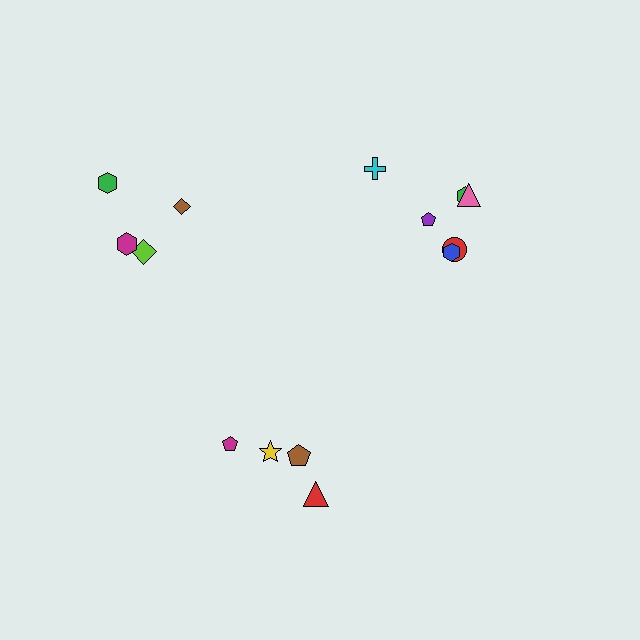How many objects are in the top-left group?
There are 4 objects.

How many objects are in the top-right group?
There are 6 objects.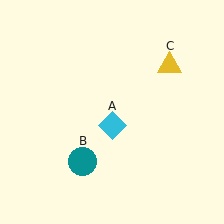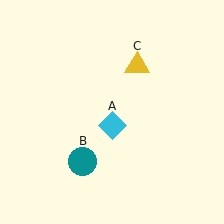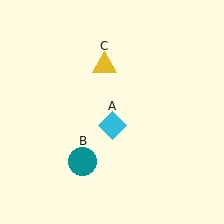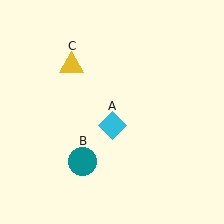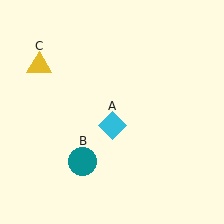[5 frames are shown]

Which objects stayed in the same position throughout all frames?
Cyan diamond (object A) and teal circle (object B) remained stationary.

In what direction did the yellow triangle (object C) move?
The yellow triangle (object C) moved left.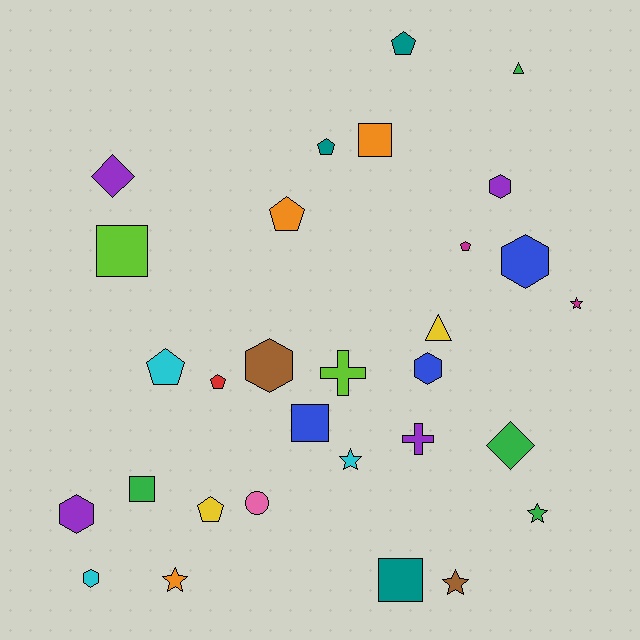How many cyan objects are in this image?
There are 3 cyan objects.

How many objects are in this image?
There are 30 objects.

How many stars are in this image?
There are 5 stars.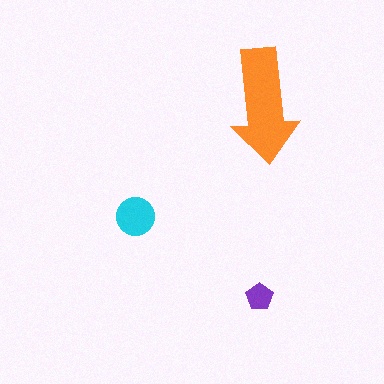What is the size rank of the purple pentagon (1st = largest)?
3rd.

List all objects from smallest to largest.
The purple pentagon, the cyan circle, the orange arrow.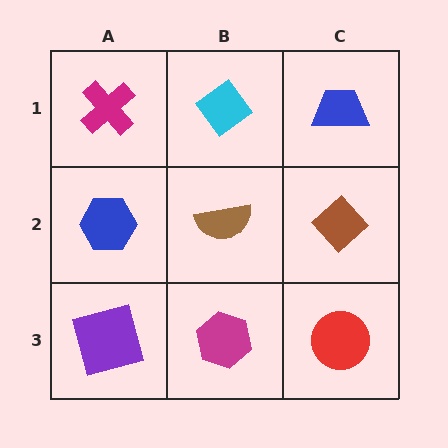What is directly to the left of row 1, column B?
A magenta cross.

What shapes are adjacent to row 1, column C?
A brown diamond (row 2, column C), a cyan diamond (row 1, column B).